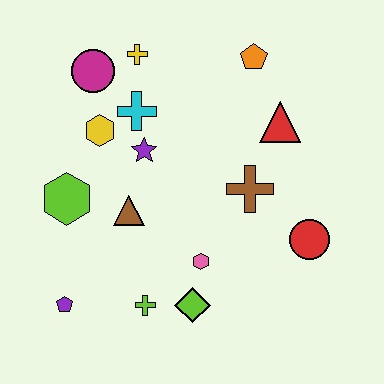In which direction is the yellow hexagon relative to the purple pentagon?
The yellow hexagon is above the purple pentagon.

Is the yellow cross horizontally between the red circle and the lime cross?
No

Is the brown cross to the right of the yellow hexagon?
Yes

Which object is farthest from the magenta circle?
The red circle is farthest from the magenta circle.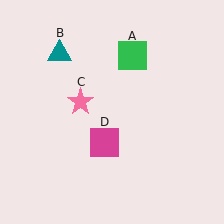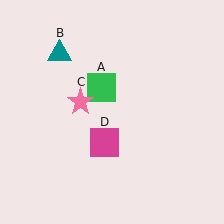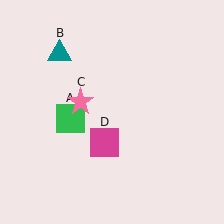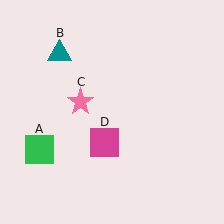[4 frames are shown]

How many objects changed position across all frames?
1 object changed position: green square (object A).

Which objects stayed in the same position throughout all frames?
Teal triangle (object B) and pink star (object C) and magenta square (object D) remained stationary.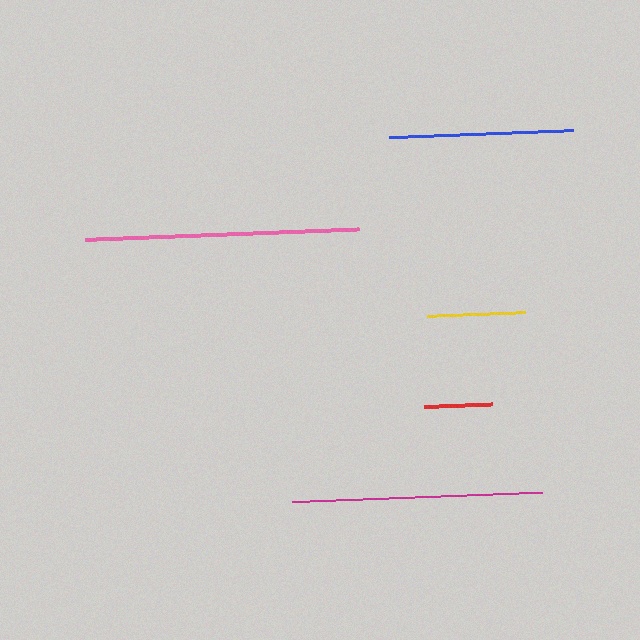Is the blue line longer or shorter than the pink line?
The pink line is longer than the blue line.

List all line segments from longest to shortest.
From longest to shortest: pink, magenta, blue, yellow, red.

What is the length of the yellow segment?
The yellow segment is approximately 98 pixels long.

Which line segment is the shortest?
The red line is the shortest at approximately 68 pixels.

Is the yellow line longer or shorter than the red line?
The yellow line is longer than the red line.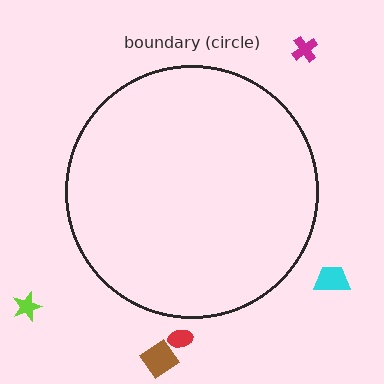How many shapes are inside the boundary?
0 inside, 5 outside.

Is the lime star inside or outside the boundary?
Outside.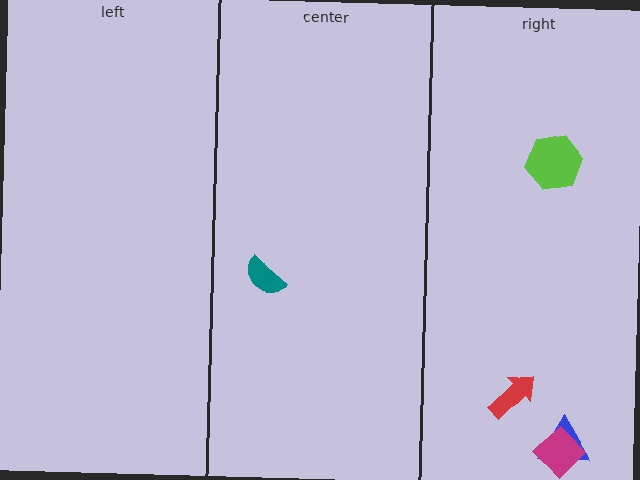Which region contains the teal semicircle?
The center region.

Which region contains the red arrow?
The right region.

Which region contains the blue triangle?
The right region.